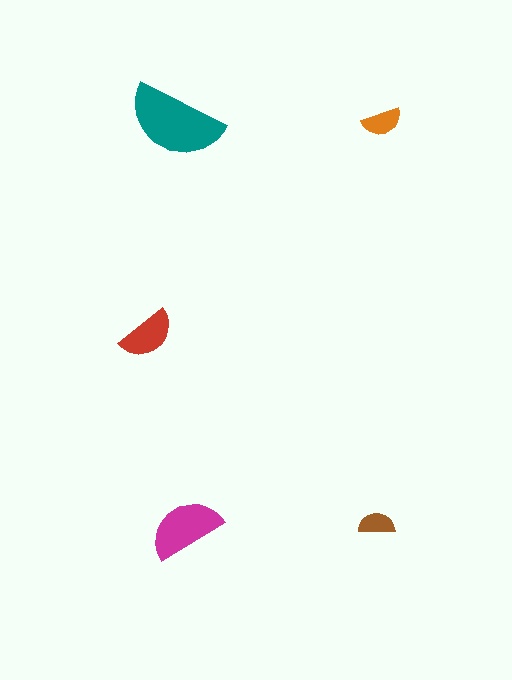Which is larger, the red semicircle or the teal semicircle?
The teal one.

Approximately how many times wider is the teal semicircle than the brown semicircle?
About 2.5 times wider.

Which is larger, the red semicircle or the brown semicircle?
The red one.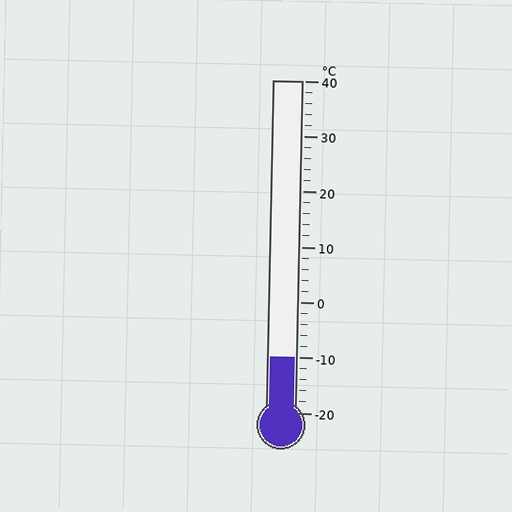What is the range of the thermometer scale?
The thermometer scale ranges from -20°C to 40°C.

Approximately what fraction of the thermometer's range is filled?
The thermometer is filled to approximately 15% of its range.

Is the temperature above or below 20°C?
The temperature is below 20°C.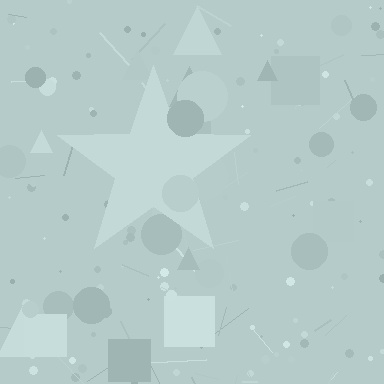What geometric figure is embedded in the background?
A star is embedded in the background.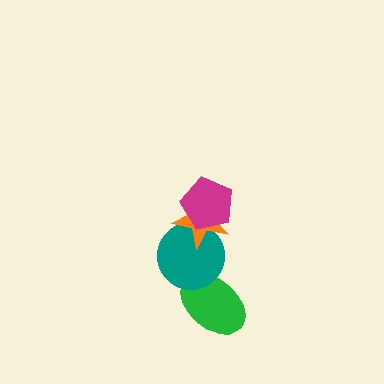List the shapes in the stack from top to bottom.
From top to bottom: the magenta pentagon, the orange star, the teal circle, the green ellipse.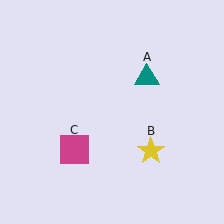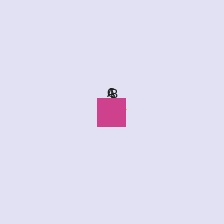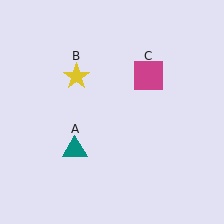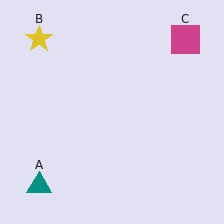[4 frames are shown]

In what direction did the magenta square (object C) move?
The magenta square (object C) moved up and to the right.